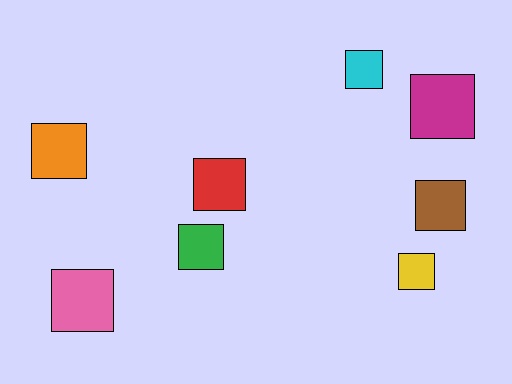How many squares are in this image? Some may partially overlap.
There are 8 squares.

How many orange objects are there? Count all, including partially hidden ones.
There is 1 orange object.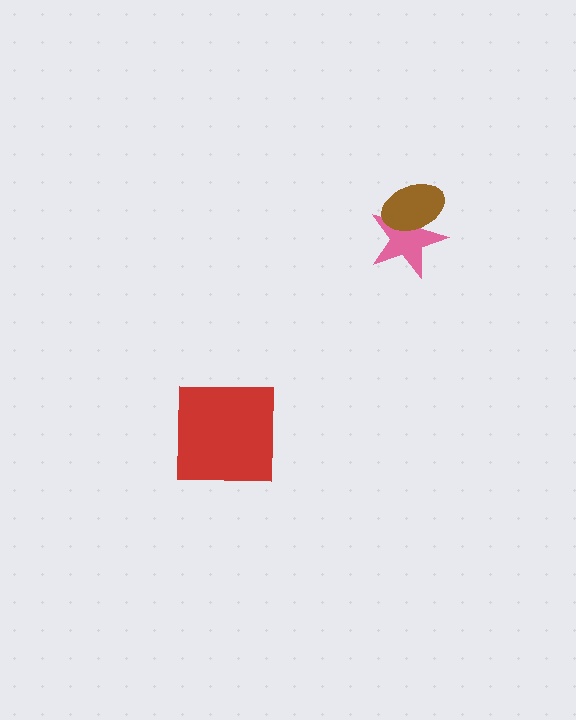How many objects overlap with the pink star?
1 object overlaps with the pink star.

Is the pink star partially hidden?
Yes, it is partially covered by another shape.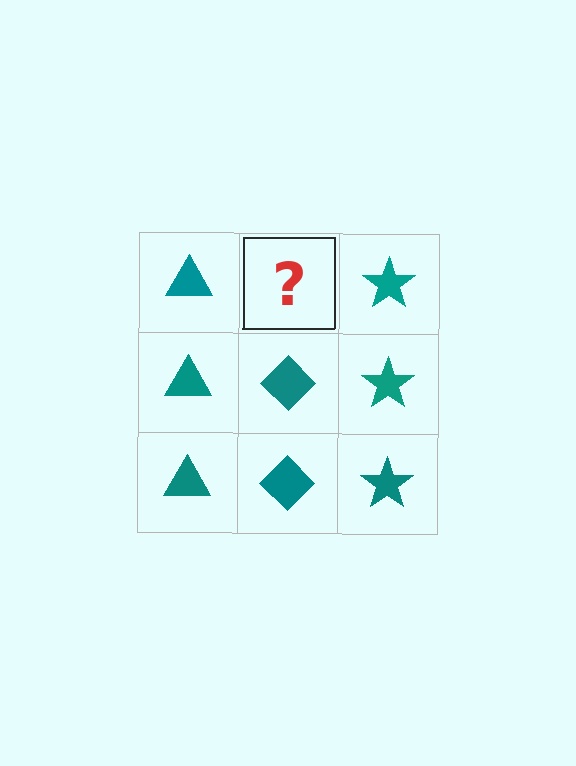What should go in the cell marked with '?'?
The missing cell should contain a teal diamond.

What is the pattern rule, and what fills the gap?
The rule is that each column has a consistent shape. The gap should be filled with a teal diamond.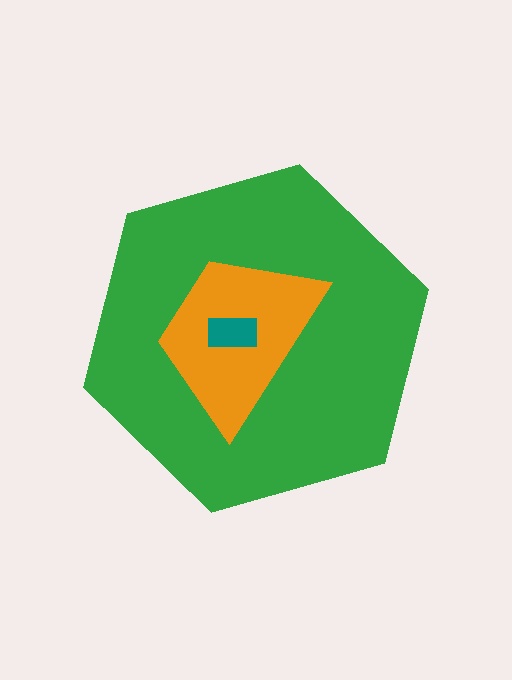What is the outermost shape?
The green hexagon.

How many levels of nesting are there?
3.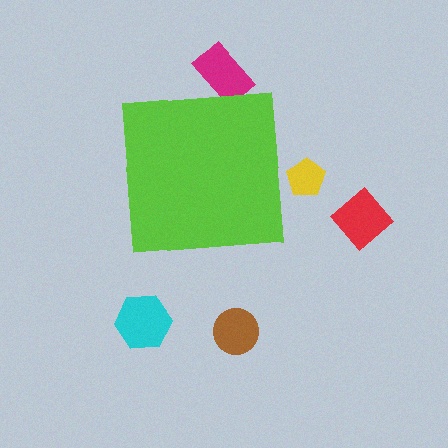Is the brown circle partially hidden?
No, the brown circle is fully visible.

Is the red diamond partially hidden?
No, the red diamond is fully visible.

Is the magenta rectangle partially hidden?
Yes, the magenta rectangle is partially hidden behind the lime square.